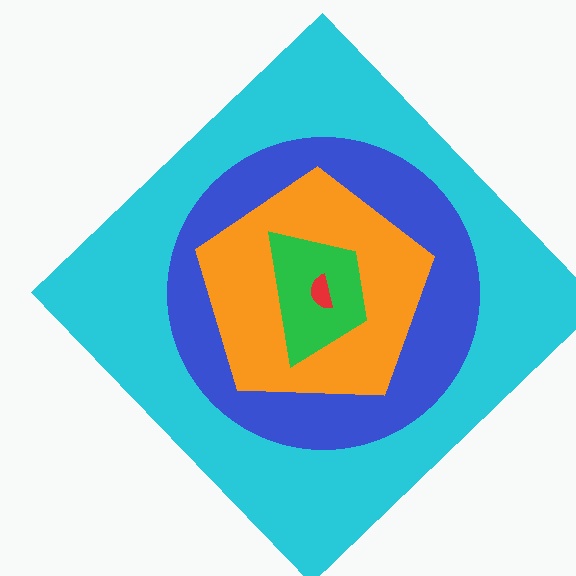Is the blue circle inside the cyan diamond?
Yes.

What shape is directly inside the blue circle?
The orange pentagon.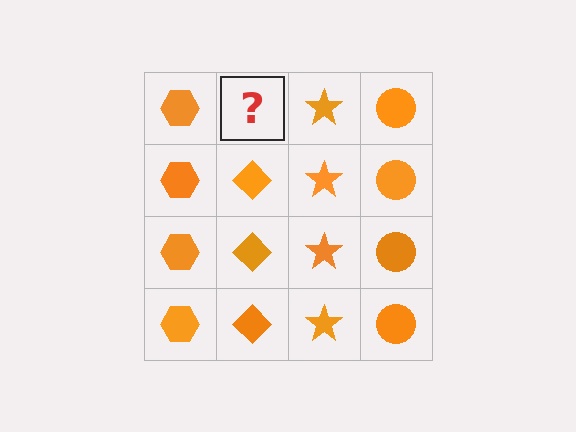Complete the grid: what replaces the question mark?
The question mark should be replaced with an orange diamond.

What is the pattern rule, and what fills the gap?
The rule is that each column has a consistent shape. The gap should be filled with an orange diamond.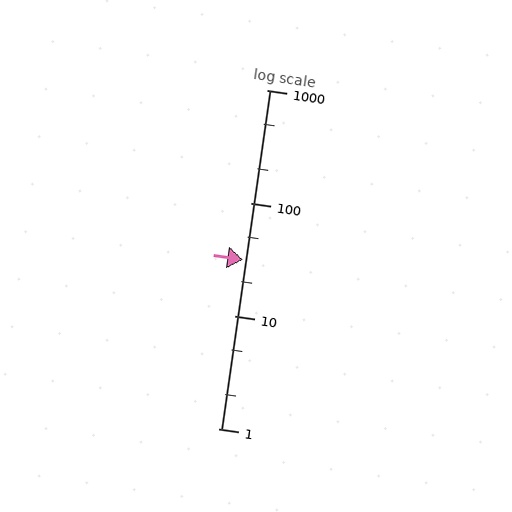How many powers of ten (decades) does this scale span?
The scale spans 3 decades, from 1 to 1000.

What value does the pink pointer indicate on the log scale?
The pointer indicates approximately 31.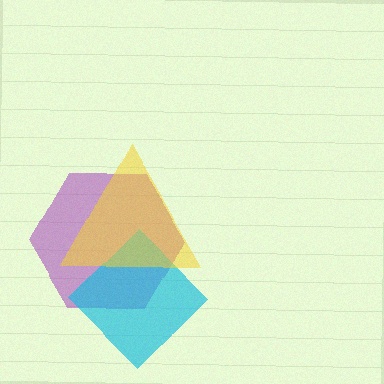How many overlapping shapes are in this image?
There are 3 overlapping shapes in the image.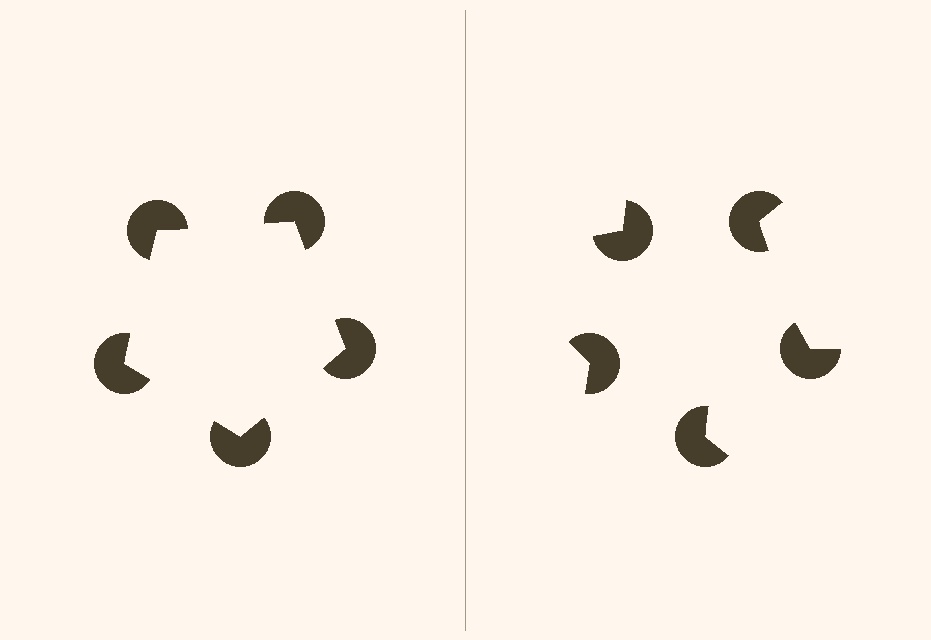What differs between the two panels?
The pac-man discs are positioned identically on both sides; only the wedge orientations differ. On the left they align to a pentagon; on the right they are misaligned.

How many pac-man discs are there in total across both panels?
10 — 5 on each side.